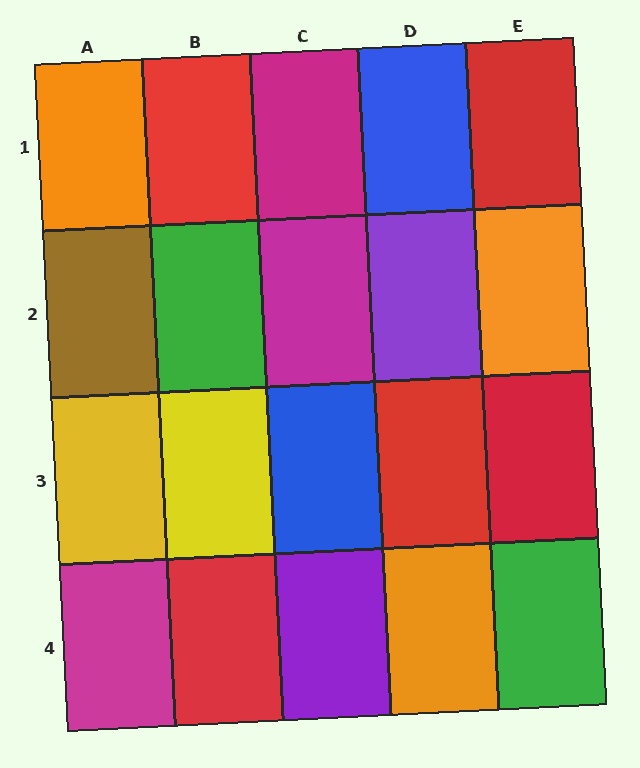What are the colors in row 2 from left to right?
Brown, green, magenta, purple, orange.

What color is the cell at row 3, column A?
Yellow.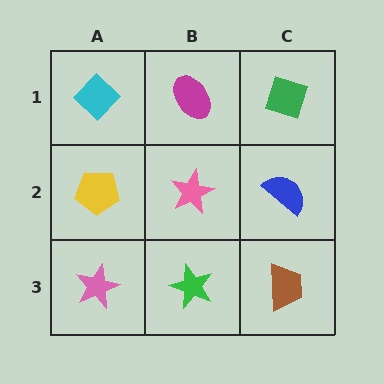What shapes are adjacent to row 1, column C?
A blue semicircle (row 2, column C), a magenta ellipse (row 1, column B).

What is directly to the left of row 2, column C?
A pink star.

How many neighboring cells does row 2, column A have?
3.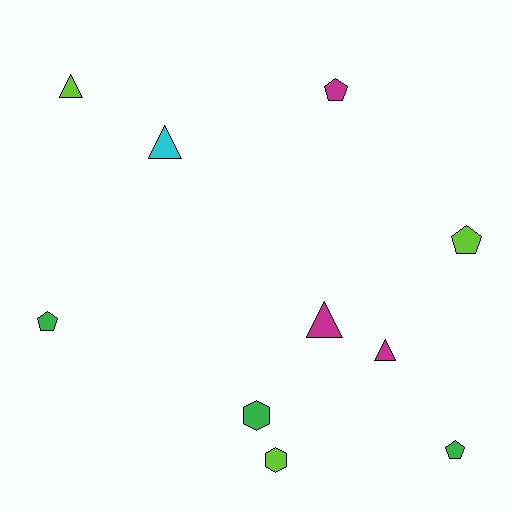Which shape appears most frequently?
Triangle, with 4 objects.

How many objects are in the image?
There are 10 objects.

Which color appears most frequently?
Green, with 3 objects.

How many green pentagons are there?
There are 2 green pentagons.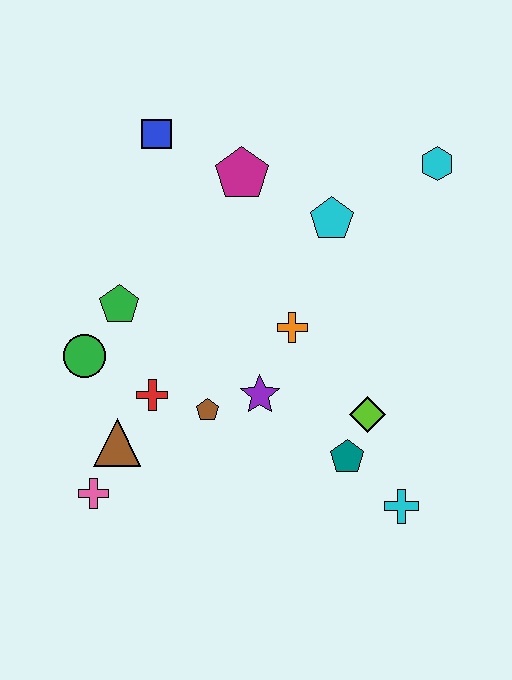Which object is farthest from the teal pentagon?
The blue square is farthest from the teal pentagon.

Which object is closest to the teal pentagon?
The lime diamond is closest to the teal pentagon.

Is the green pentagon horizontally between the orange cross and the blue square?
No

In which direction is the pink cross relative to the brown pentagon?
The pink cross is to the left of the brown pentagon.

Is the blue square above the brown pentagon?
Yes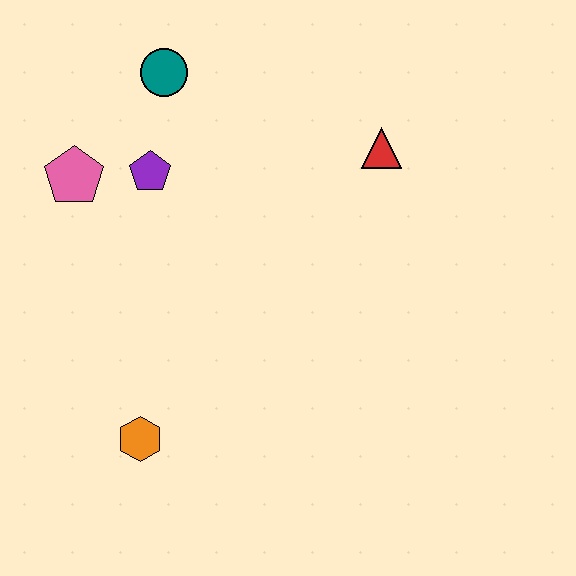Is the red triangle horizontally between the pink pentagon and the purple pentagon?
No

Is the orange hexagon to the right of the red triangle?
No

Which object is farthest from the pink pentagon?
The red triangle is farthest from the pink pentagon.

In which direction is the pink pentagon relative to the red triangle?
The pink pentagon is to the left of the red triangle.